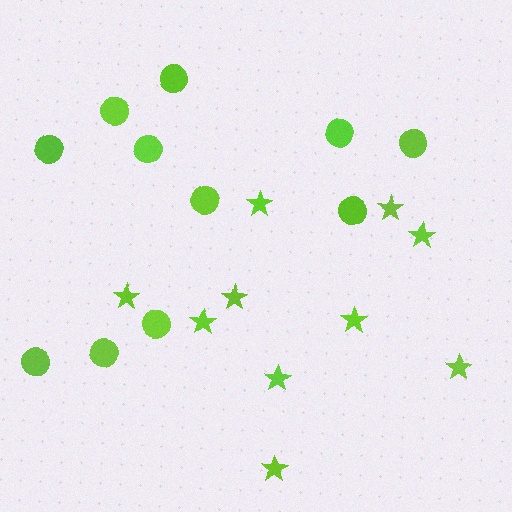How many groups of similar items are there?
There are 2 groups: one group of circles (11) and one group of stars (10).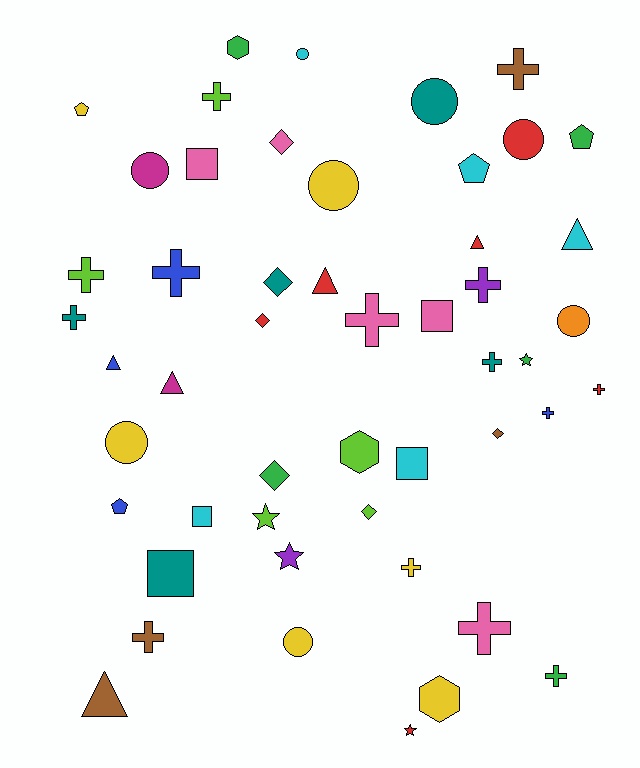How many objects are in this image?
There are 50 objects.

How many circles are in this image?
There are 8 circles.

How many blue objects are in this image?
There are 4 blue objects.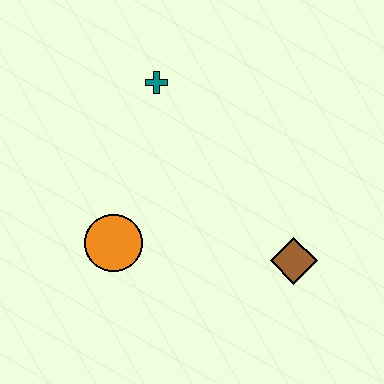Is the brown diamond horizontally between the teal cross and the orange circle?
No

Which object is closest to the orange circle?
The teal cross is closest to the orange circle.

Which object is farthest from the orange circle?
The brown diamond is farthest from the orange circle.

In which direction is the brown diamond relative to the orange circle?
The brown diamond is to the right of the orange circle.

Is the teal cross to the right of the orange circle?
Yes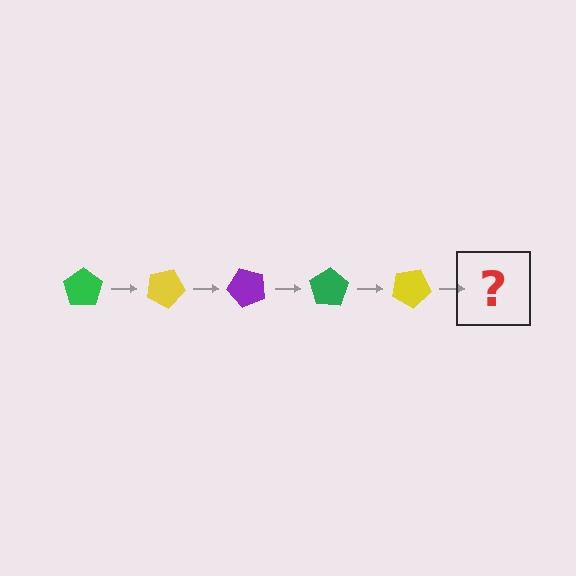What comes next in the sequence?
The next element should be a purple pentagon, rotated 125 degrees from the start.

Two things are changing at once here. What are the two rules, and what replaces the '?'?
The two rules are that it rotates 25 degrees each step and the color cycles through green, yellow, and purple. The '?' should be a purple pentagon, rotated 125 degrees from the start.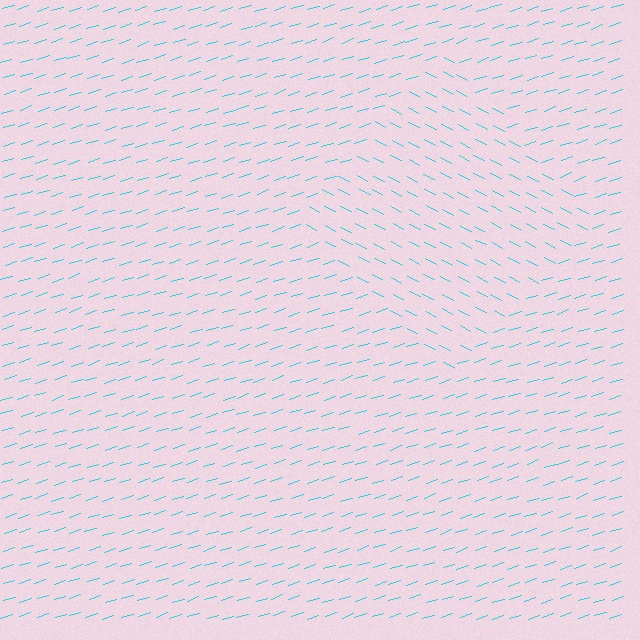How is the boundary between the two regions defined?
The boundary is defined purely by a change in line orientation (approximately 45 degrees difference). All lines are the same color and thickness.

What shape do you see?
I see a diamond.